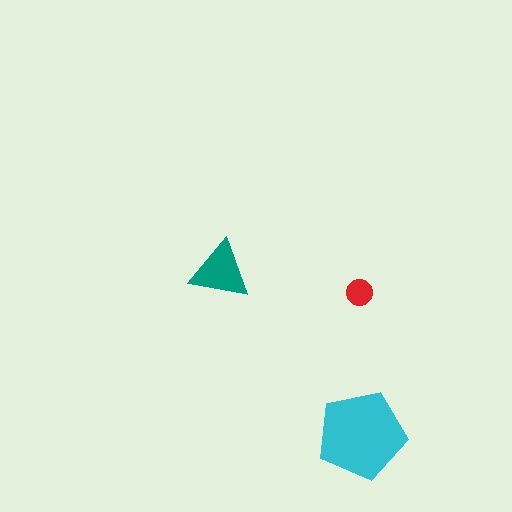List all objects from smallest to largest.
The red circle, the teal triangle, the cyan pentagon.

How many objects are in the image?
There are 3 objects in the image.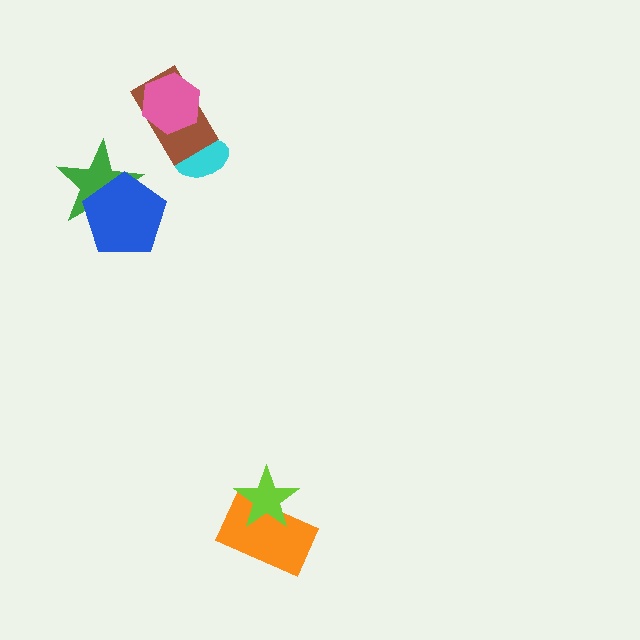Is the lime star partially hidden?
No, no other shape covers it.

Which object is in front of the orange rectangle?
The lime star is in front of the orange rectangle.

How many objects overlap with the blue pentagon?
1 object overlaps with the blue pentagon.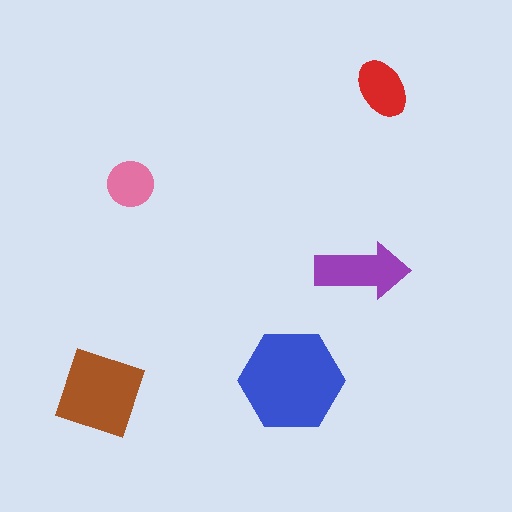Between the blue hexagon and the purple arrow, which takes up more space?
The blue hexagon.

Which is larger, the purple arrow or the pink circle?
The purple arrow.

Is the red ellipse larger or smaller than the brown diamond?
Smaller.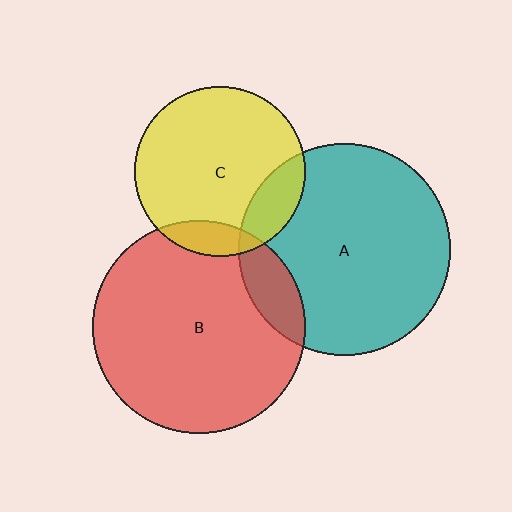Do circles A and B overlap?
Yes.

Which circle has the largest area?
Circle B (red).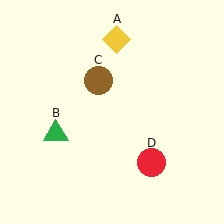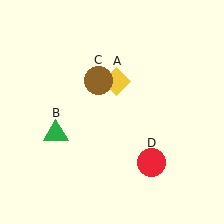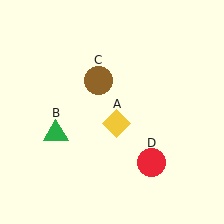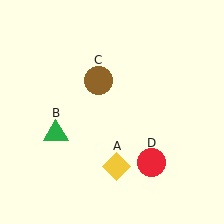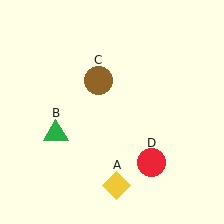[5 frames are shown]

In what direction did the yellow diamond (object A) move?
The yellow diamond (object A) moved down.